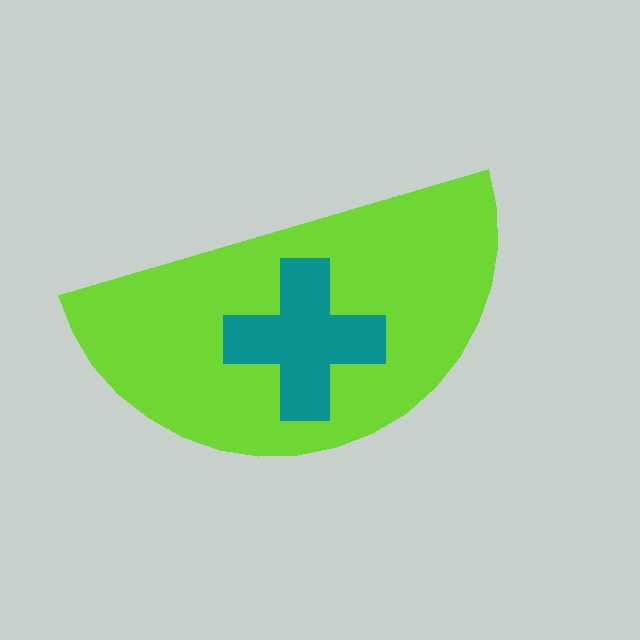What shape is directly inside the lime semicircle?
The teal cross.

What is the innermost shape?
The teal cross.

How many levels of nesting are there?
2.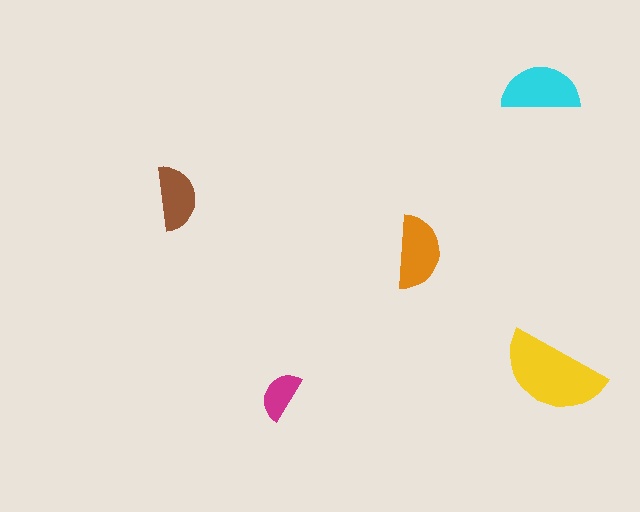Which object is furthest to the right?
The yellow semicircle is rightmost.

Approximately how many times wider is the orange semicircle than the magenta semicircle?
About 1.5 times wider.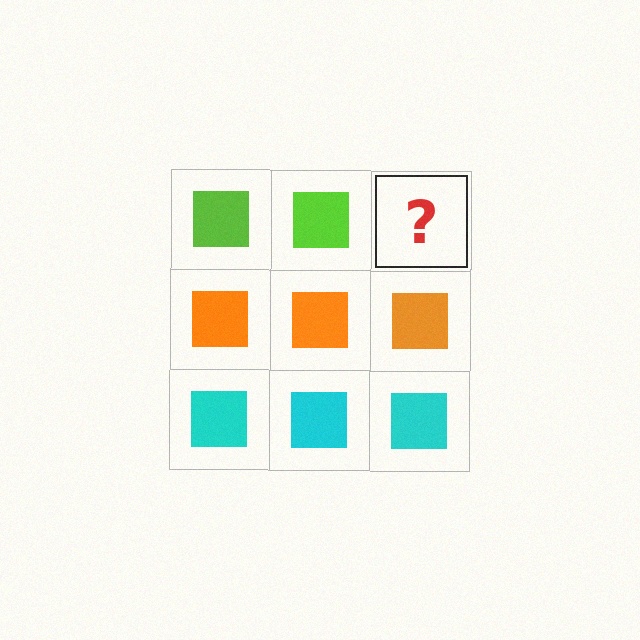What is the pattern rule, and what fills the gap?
The rule is that each row has a consistent color. The gap should be filled with a lime square.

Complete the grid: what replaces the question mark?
The question mark should be replaced with a lime square.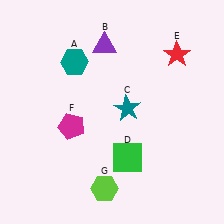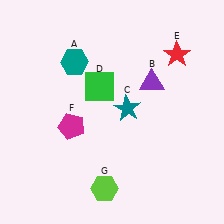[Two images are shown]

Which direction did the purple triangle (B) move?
The purple triangle (B) moved right.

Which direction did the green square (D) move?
The green square (D) moved up.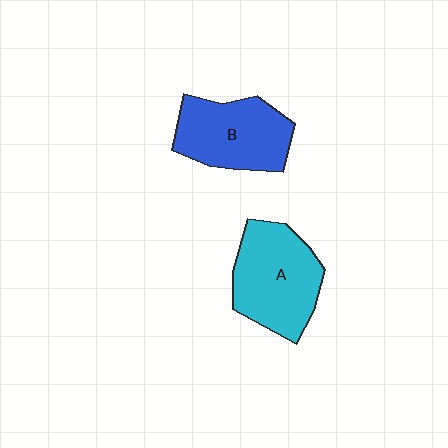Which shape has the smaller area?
Shape B (blue).